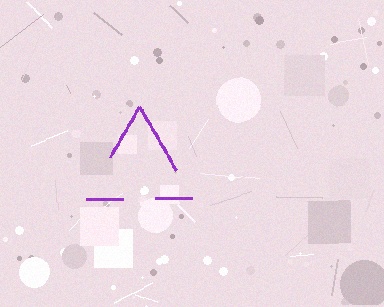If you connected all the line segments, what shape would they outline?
They would outline a triangle.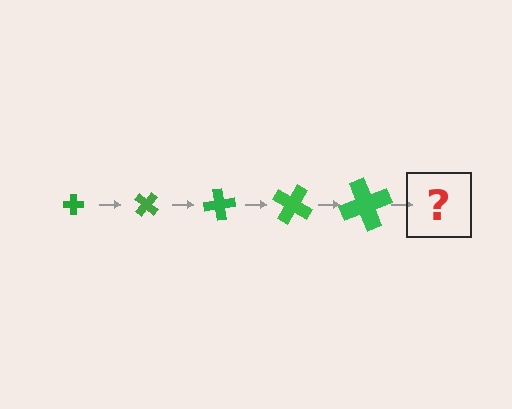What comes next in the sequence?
The next element should be a cross, larger than the previous one and rotated 200 degrees from the start.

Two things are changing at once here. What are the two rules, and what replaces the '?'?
The two rules are that the cross grows larger each step and it rotates 40 degrees each step. The '?' should be a cross, larger than the previous one and rotated 200 degrees from the start.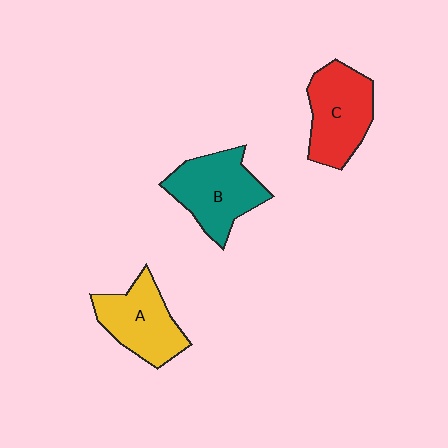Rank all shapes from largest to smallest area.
From largest to smallest: B (teal), C (red), A (yellow).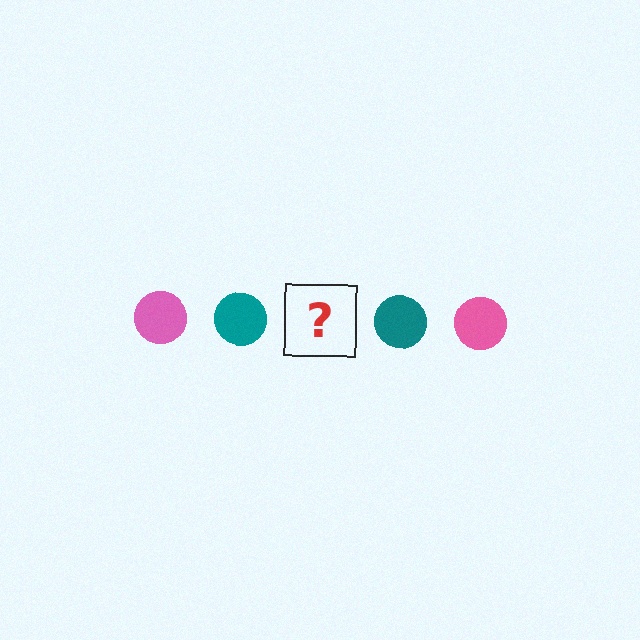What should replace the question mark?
The question mark should be replaced with a pink circle.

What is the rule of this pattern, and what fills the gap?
The rule is that the pattern cycles through pink, teal circles. The gap should be filled with a pink circle.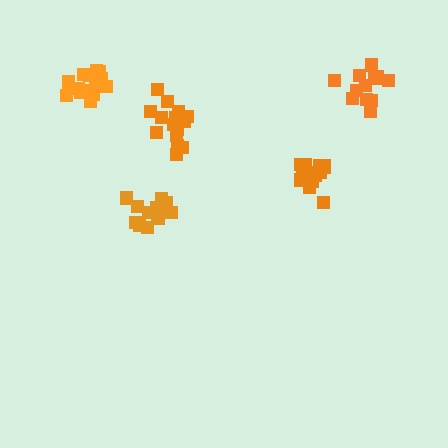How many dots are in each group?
Group 1: 15 dots, Group 2: 16 dots, Group 3: 15 dots, Group 4: 12 dots, Group 5: 13 dots (71 total).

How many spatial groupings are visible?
There are 5 spatial groupings.